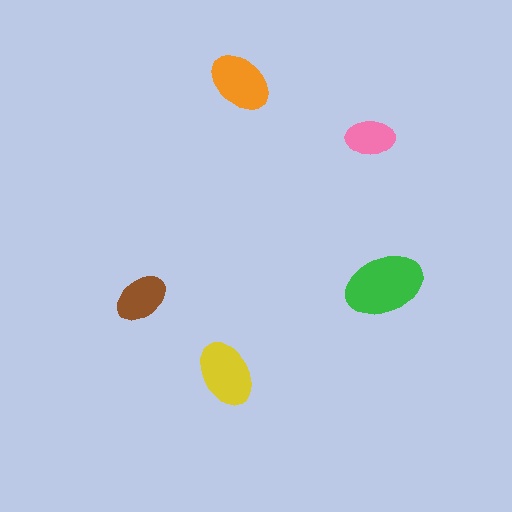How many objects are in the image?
There are 5 objects in the image.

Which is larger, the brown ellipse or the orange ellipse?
The orange one.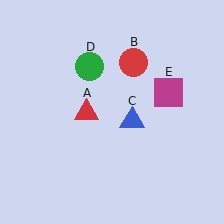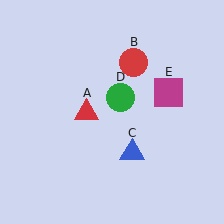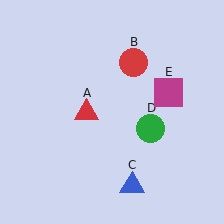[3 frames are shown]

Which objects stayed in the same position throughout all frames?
Red triangle (object A) and red circle (object B) and magenta square (object E) remained stationary.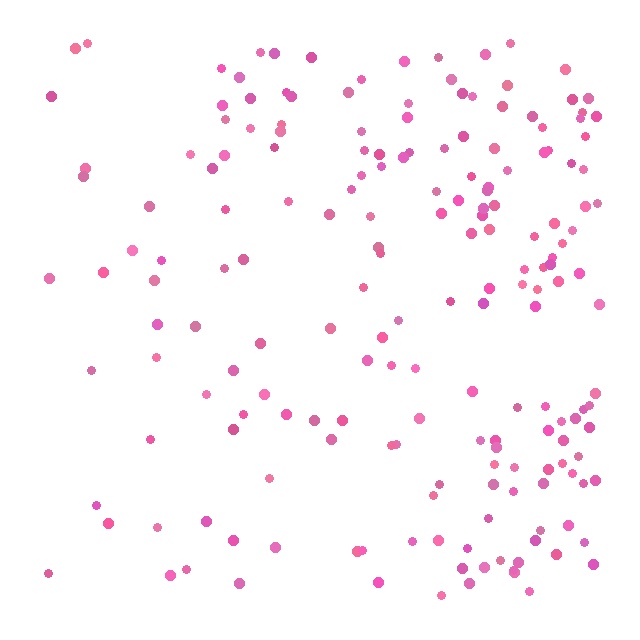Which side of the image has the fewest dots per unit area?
The left.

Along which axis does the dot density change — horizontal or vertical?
Horizontal.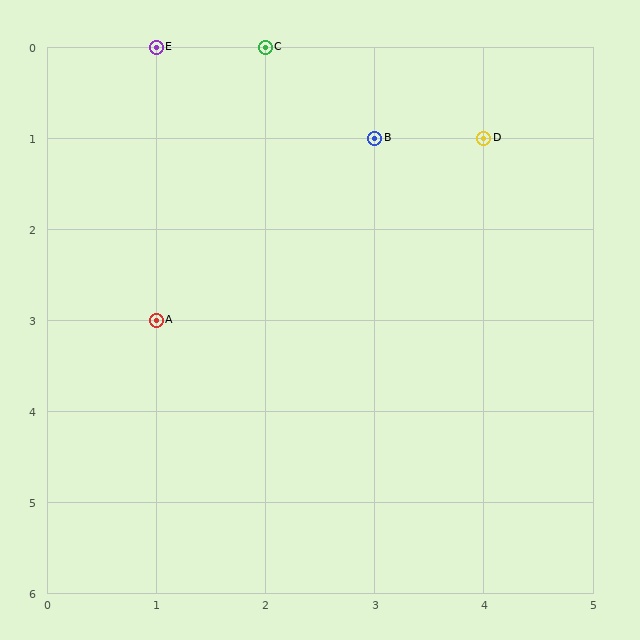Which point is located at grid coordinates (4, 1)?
Point D is at (4, 1).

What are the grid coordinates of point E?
Point E is at grid coordinates (1, 0).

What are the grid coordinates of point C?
Point C is at grid coordinates (2, 0).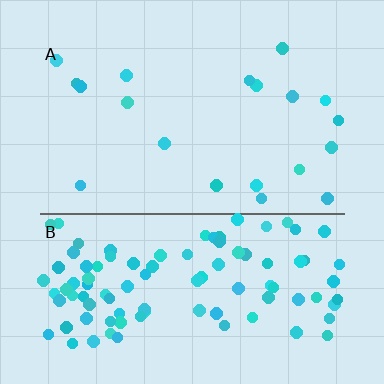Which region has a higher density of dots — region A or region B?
B (the bottom).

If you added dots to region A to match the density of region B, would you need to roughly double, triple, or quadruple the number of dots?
Approximately quadruple.